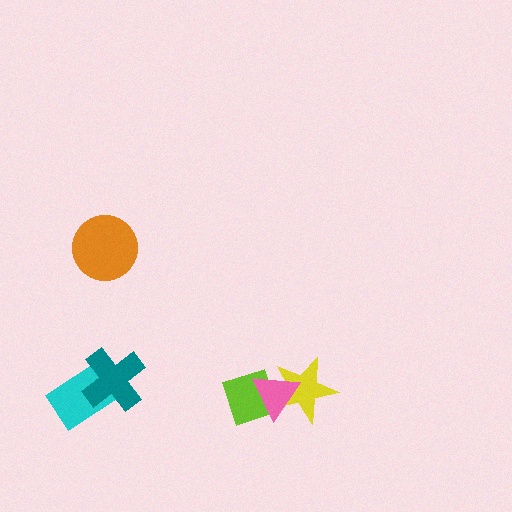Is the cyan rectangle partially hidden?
Yes, it is partially covered by another shape.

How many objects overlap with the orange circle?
0 objects overlap with the orange circle.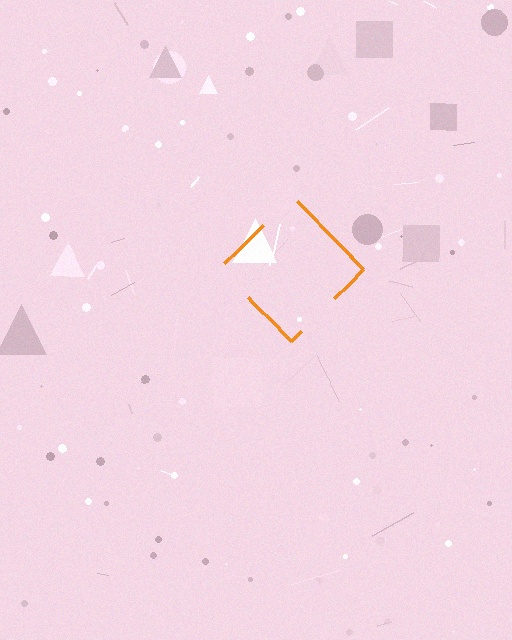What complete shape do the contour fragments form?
The contour fragments form a diamond.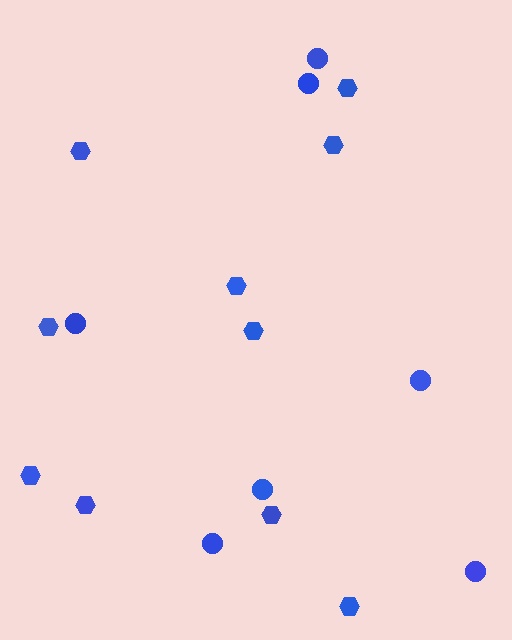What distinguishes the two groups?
There are 2 groups: one group of circles (7) and one group of hexagons (10).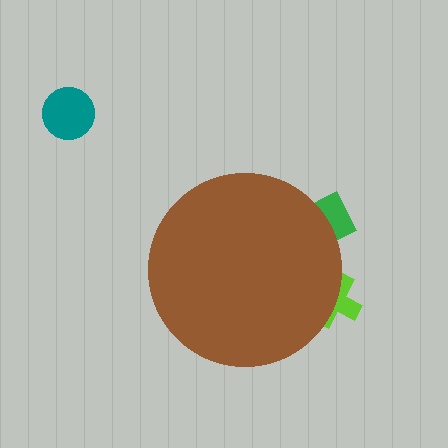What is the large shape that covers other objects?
A brown circle.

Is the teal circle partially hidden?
No, the teal circle is fully visible.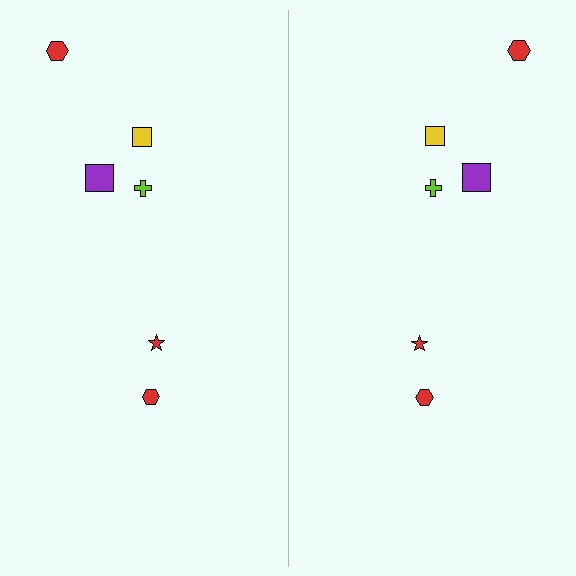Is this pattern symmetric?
Yes, this pattern has bilateral (reflection) symmetry.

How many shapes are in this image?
There are 12 shapes in this image.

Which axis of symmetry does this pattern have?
The pattern has a vertical axis of symmetry running through the center of the image.